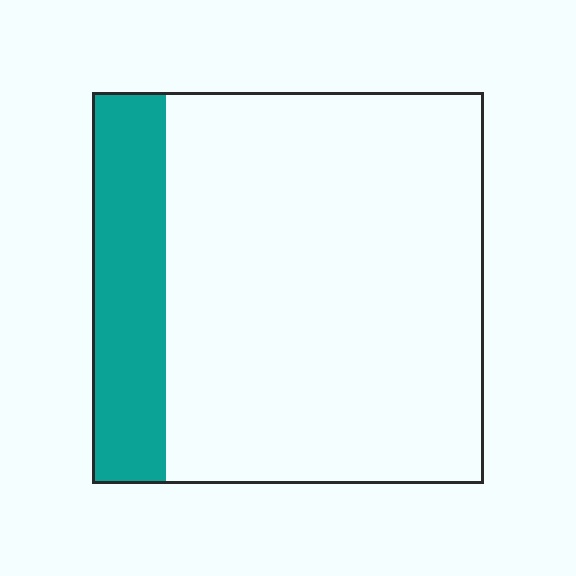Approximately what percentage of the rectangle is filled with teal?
Approximately 20%.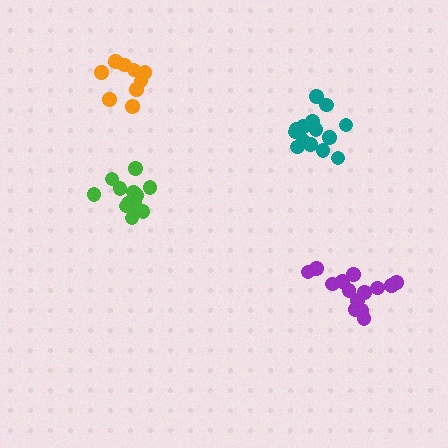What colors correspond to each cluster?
The clusters are colored: green, teal, orange, purple.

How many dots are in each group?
Group 1: 13 dots, Group 2: 14 dots, Group 3: 9 dots, Group 4: 14 dots (50 total).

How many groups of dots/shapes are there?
There are 4 groups.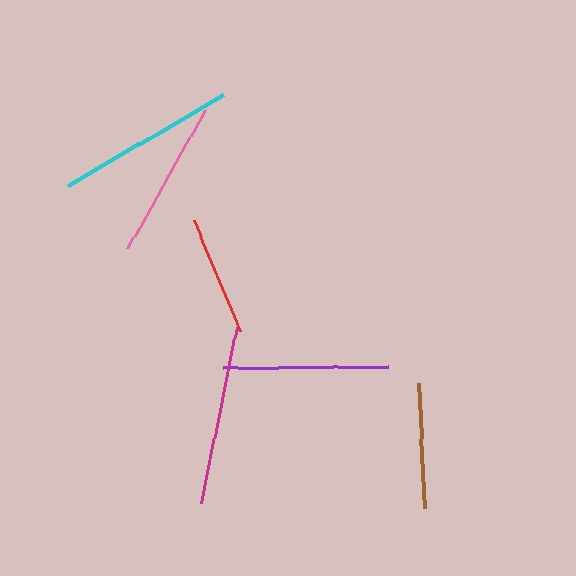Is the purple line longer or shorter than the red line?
The purple line is longer than the red line.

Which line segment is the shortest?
The red line is the shortest at approximately 120 pixels.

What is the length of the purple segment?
The purple segment is approximately 164 pixels long.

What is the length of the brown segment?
The brown segment is approximately 125 pixels long.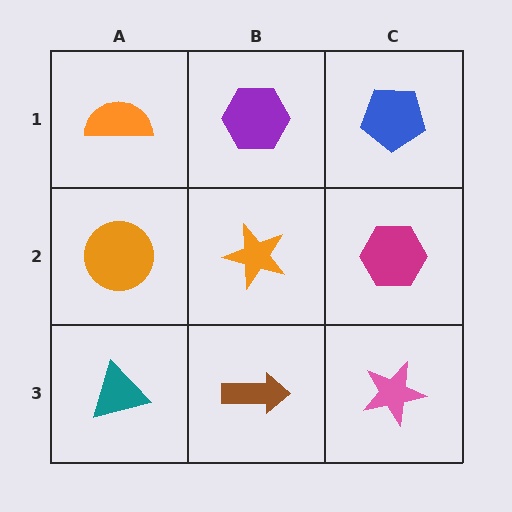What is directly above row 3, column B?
An orange star.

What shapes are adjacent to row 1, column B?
An orange star (row 2, column B), an orange semicircle (row 1, column A), a blue pentagon (row 1, column C).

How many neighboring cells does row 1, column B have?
3.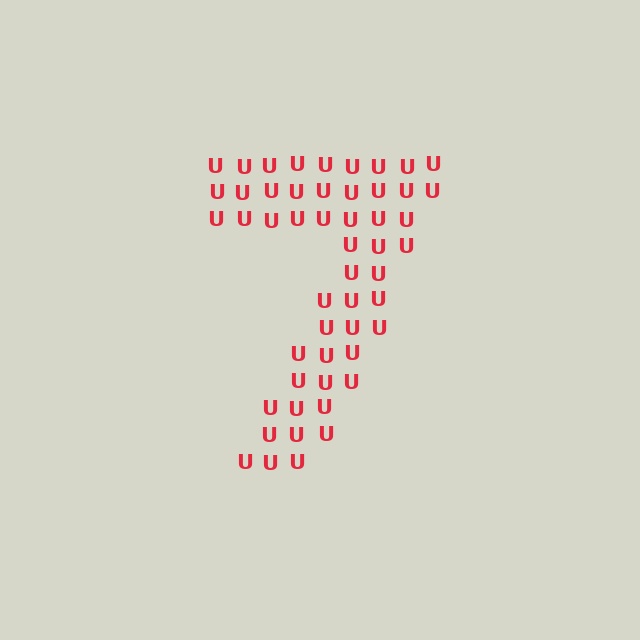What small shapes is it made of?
It is made of small letter U's.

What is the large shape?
The large shape is the digit 7.